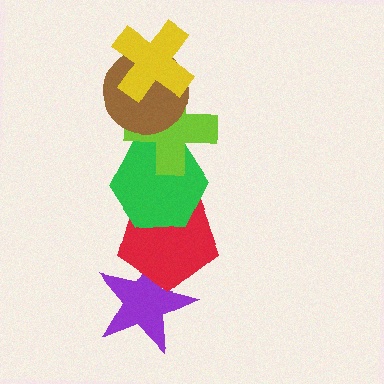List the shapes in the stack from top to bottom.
From top to bottom: the yellow cross, the brown circle, the lime cross, the green hexagon, the red pentagon, the purple star.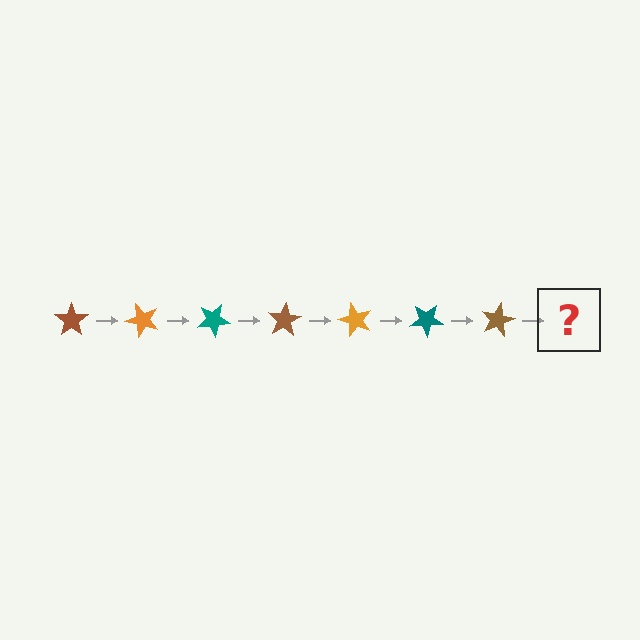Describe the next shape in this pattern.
It should be an orange star, rotated 350 degrees from the start.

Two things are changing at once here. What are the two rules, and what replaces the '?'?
The two rules are that it rotates 50 degrees each step and the color cycles through brown, orange, and teal. The '?' should be an orange star, rotated 350 degrees from the start.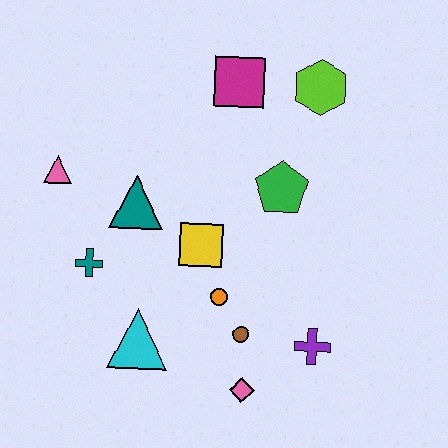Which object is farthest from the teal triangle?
The purple cross is farthest from the teal triangle.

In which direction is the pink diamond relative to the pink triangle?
The pink diamond is below the pink triangle.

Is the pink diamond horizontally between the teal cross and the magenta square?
No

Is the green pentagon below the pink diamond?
No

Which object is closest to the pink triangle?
The teal triangle is closest to the pink triangle.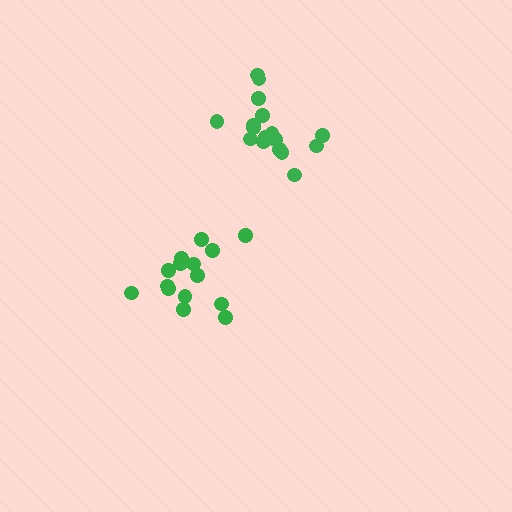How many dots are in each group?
Group 1: 17 dots, Group 2: 15 dots (32 total).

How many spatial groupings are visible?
There are 2 spatial groupings.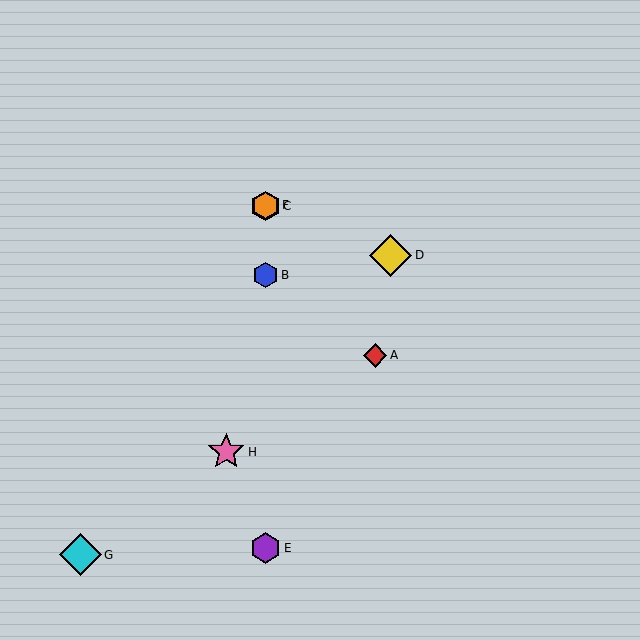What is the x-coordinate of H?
Object H is at x≈226.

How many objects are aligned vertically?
4 objects (B, C, E, F) are aligned vertically.